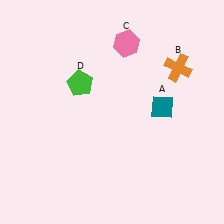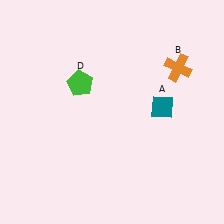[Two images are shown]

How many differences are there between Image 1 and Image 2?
There is 1 difference between the two images.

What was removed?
The pink hexagon (C) was removed in Image 2.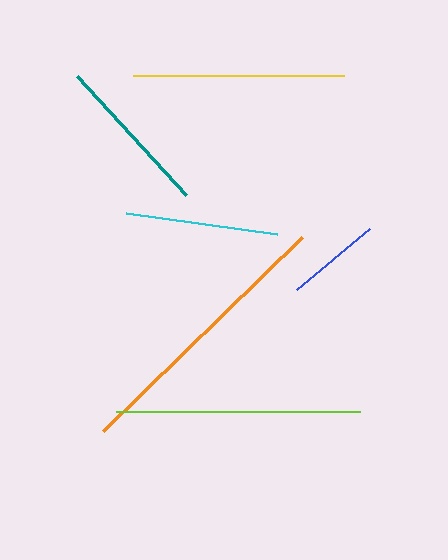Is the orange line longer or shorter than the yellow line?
The orange line is longer than the yellow line.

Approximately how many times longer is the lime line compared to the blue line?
The lime line is approximately 2.6 times the length of the blue line.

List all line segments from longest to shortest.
From longest to shortest: orange, lime, yellow, teal, cyan, blue.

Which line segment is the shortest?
The blue line is the shortest at approximately 94 pixels.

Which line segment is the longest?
The orange line is the longest at approximately 277 pixels.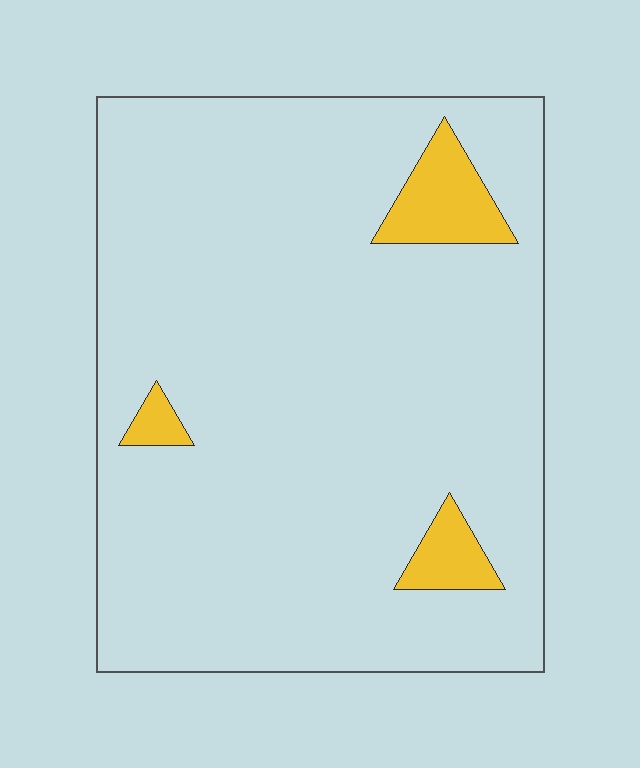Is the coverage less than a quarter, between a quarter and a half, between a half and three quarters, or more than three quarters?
Less than a quarter.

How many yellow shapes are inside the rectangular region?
3.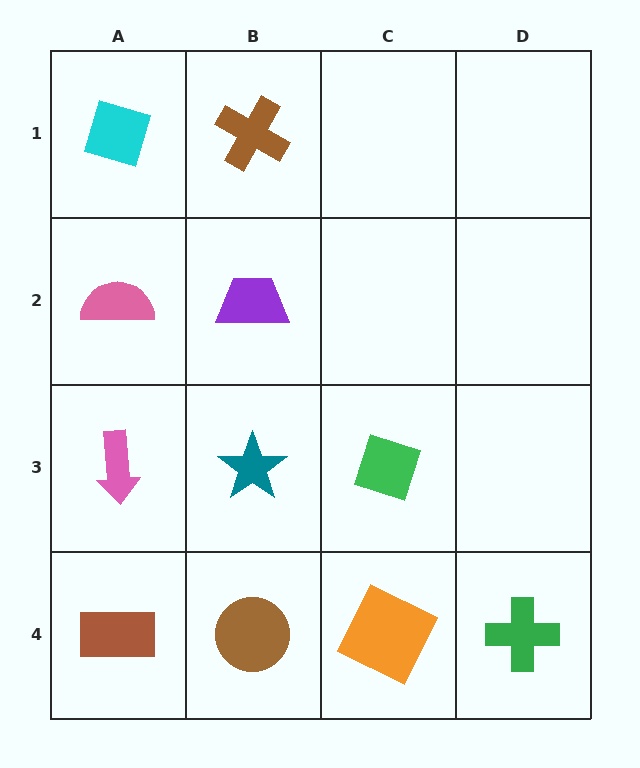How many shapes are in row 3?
3 shapes.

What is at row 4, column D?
A green cross.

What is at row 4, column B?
A brown circle.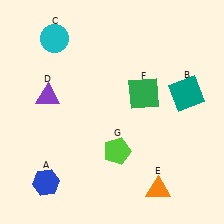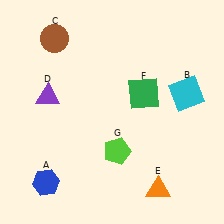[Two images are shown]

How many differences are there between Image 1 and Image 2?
There are 2 differences between the two images.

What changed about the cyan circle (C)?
In Image 1, C is cyan. In Image 2, it changed to brown.